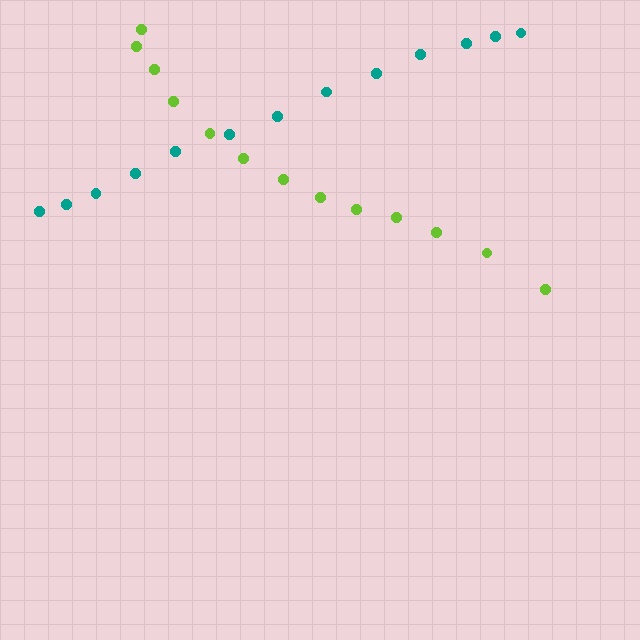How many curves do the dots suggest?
There are 2 distinct paths.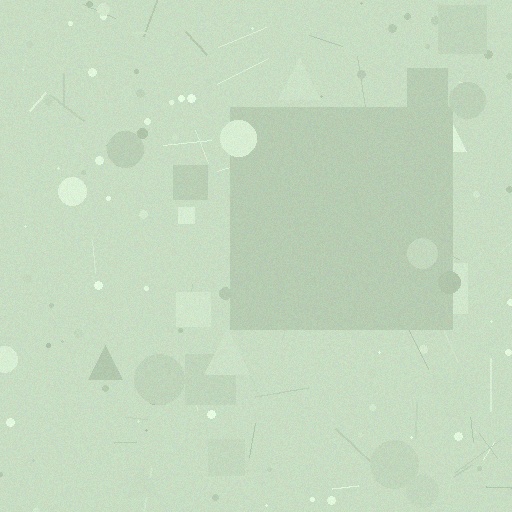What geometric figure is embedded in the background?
A square is embedded in the background.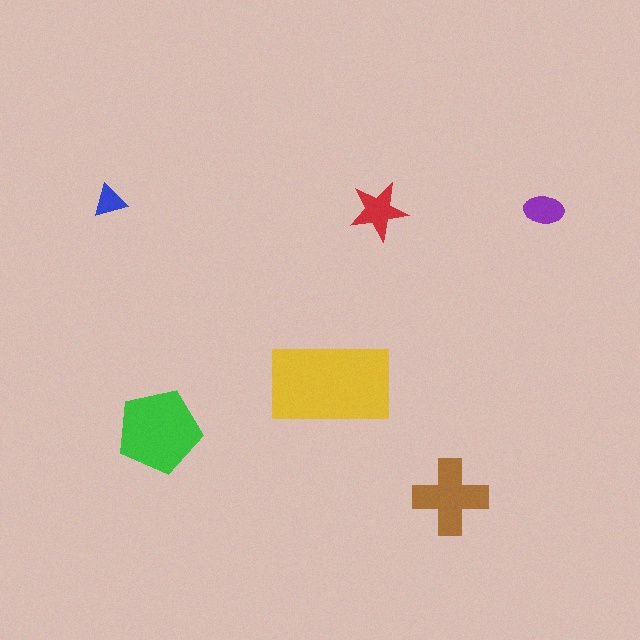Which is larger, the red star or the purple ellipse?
The red star.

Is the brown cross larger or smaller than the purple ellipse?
Larger.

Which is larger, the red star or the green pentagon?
The green pentagon.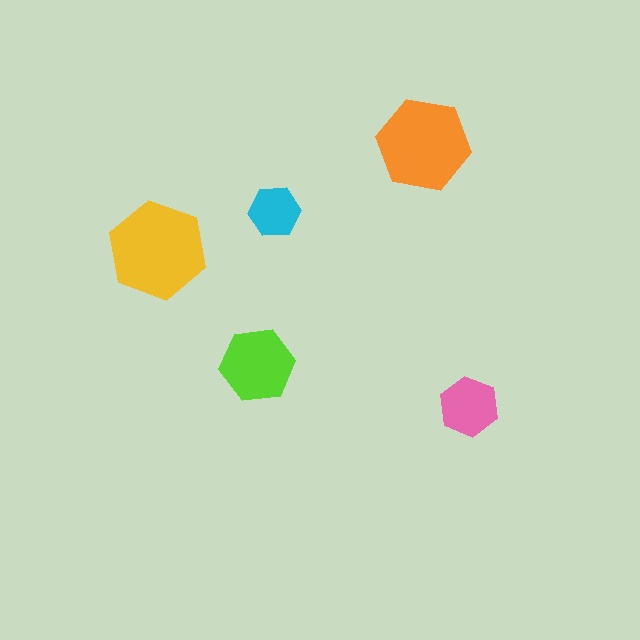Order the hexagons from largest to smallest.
the yellow one, the orange one, the lime one, the pink one, the cyan one.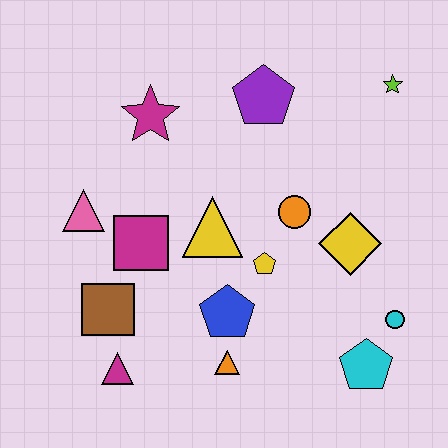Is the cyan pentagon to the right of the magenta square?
Yes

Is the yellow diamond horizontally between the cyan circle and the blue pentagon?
Yes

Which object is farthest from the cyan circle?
The pink triangle is farthest from the cyan circle.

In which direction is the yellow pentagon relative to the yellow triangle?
The yellow pentagon is to the right of the yellow triangle.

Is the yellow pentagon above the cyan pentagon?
Yes